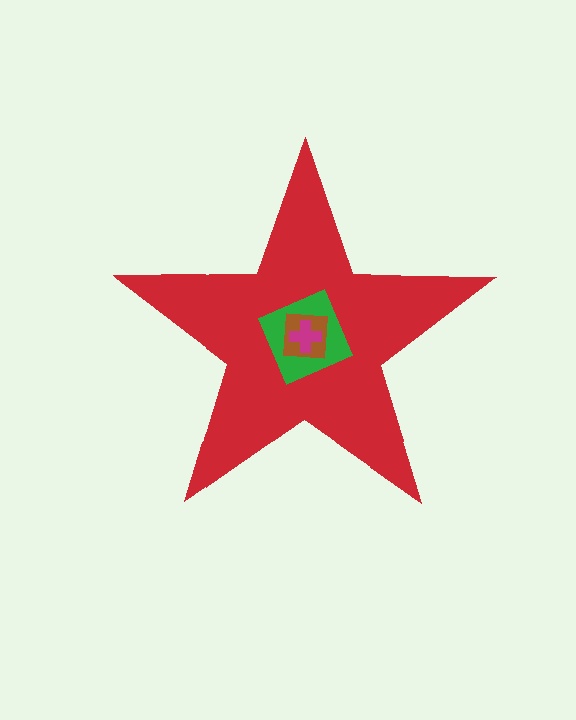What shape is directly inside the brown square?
The magenta cross.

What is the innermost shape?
The magenta cross.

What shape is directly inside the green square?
The brown square.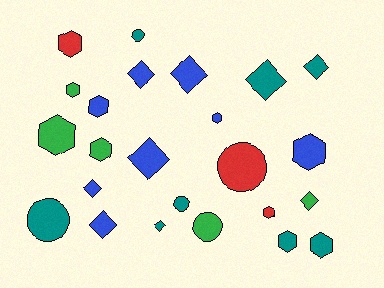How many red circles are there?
There is 1 red circle.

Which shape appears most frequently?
Hexagon, with 10 objects.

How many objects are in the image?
There are 24 objects.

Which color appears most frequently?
Blue, with 8 objects.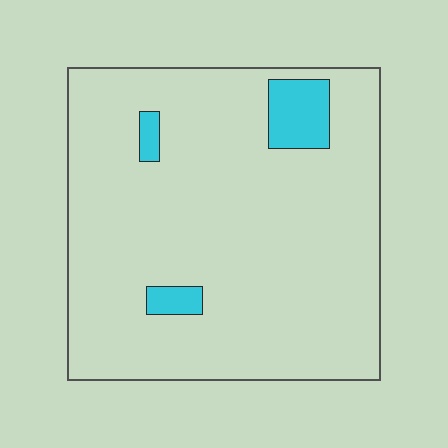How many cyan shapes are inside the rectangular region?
3.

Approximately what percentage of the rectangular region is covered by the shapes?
Approximately 5%.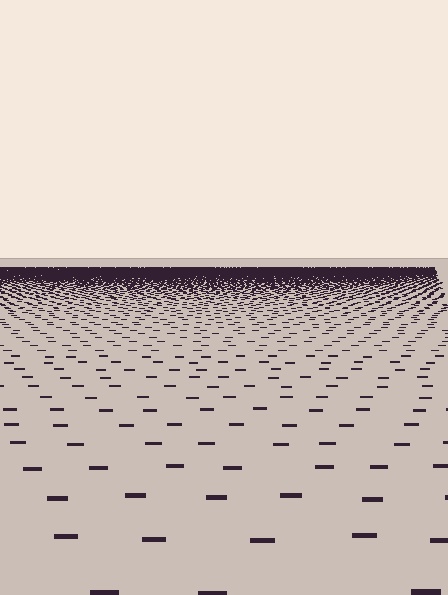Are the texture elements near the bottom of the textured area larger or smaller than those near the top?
Larger. Near the bottom, elements are closer to the viewer and appear at a bigger on-screen size.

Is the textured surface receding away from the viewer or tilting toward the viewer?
The surface is receding away from the viewer. Texture elements get smaller and denser toward the top.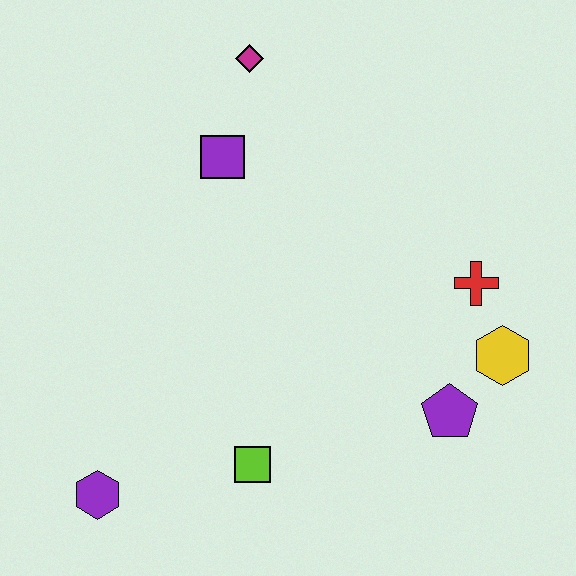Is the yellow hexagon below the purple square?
Yes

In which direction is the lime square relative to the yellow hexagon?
The lime square is to the left of the yellow hexagon.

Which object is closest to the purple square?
The magenta diamond is closest to the purple square.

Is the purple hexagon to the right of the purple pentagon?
No